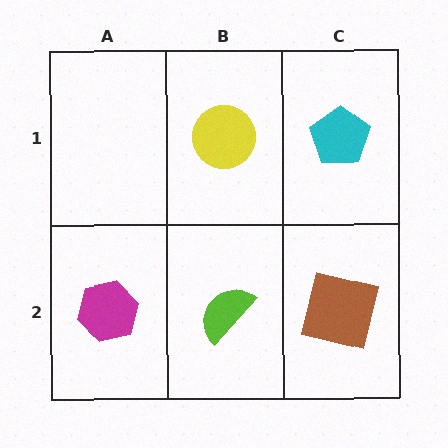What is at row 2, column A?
A magenta hexagon.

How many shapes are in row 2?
3 shapes.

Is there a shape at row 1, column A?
No, that cell is empty.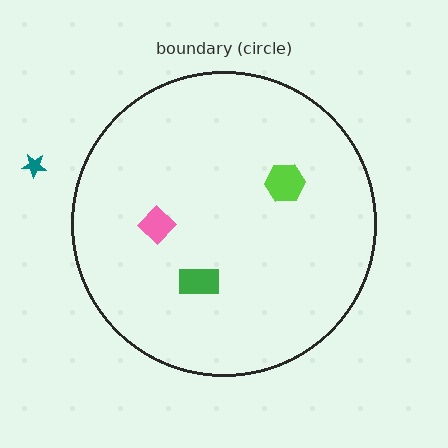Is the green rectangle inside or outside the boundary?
Inside.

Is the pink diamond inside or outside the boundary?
Inside.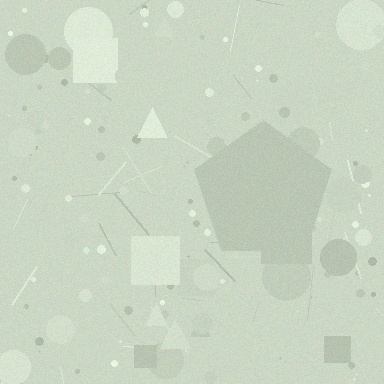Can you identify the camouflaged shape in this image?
The camouflaged shape is a pentagon.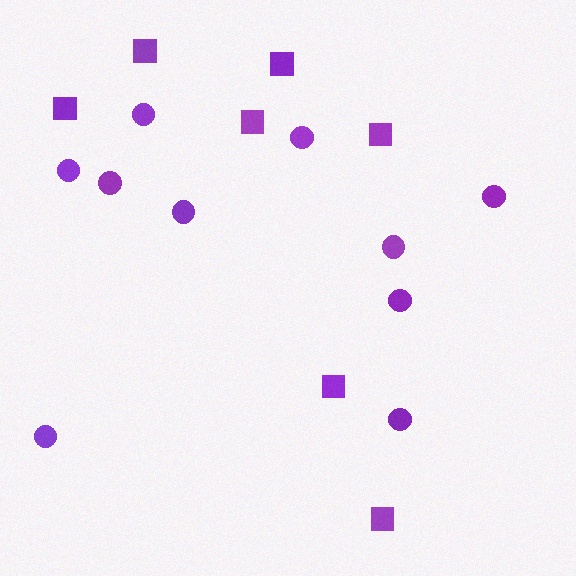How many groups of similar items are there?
There are 2 groups: one group of squares (7) and one group of circles (10).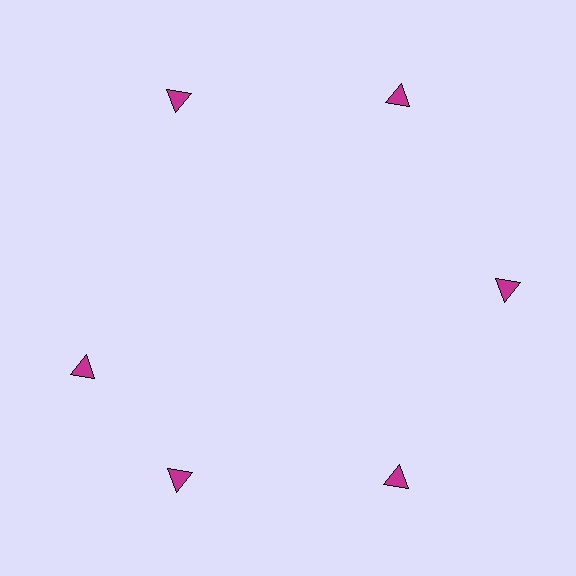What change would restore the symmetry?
The symmetry would be restored by rotating it back into even spacing with its neighbors so that all 6 triangles sit at equal angles and equal distance from the center.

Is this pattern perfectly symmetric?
No. The 6 magenta triangles are arranged in a ring, but one element near the 9 o'clock position is rotated out of alignment along the ring, breaking the 6-fold rotational symmetry.